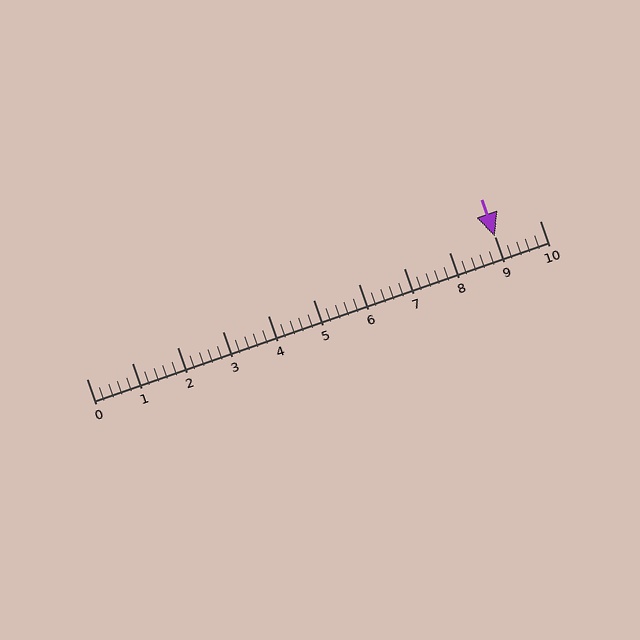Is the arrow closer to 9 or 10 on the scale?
The arrow is closer to 9.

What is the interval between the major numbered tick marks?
The major tick marks are spaced 1 units apart.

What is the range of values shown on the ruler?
The ruler shows values from 0 to 10.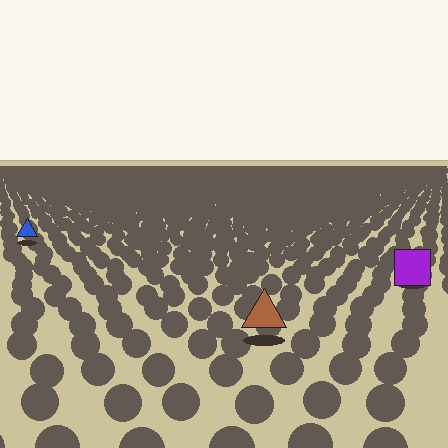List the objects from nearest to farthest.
From nearest to farthest: the brown triangle, the purple square, the blue triangle.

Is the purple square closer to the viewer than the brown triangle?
No. The brown triangle is closer — you can tell from the texture gradient: the ground texture is coarser near it.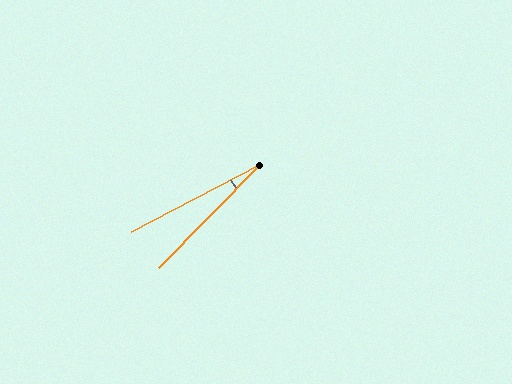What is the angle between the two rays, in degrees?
Approximately 18 degrees.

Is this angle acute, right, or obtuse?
It is acute.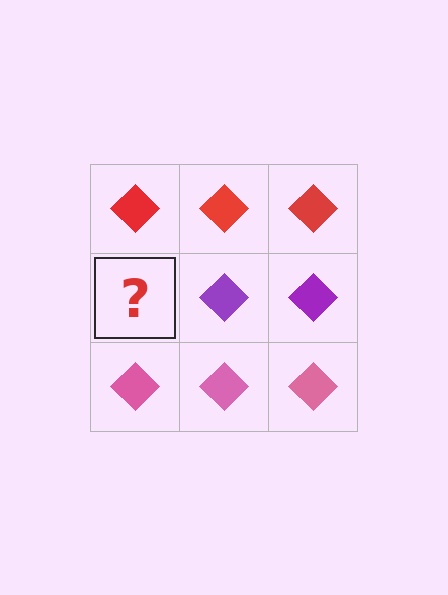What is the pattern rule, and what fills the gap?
The rule is that each row has a consistent color. The gap should be filled with a purple diamond.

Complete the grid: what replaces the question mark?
The question mark should be replaced with a purple diamond.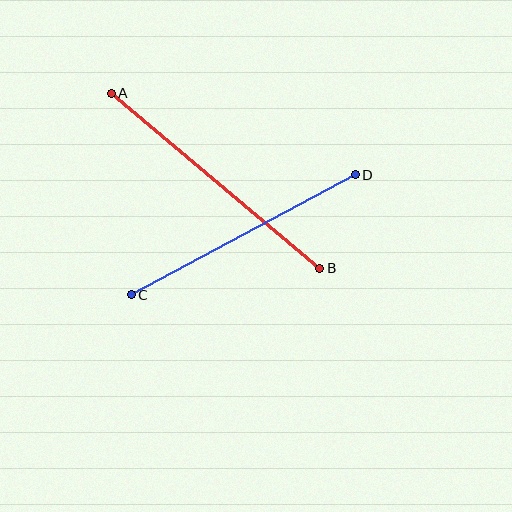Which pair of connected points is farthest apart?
Points A and B are farthest apart.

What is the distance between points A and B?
The distance is approximately 272 pixels.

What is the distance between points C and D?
The distance is approximately 254 pixels.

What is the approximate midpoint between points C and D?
The midpoint is at approximately (243, 235) pixels.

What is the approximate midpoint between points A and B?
The midpoint is at approximately (216, 181) pixels.